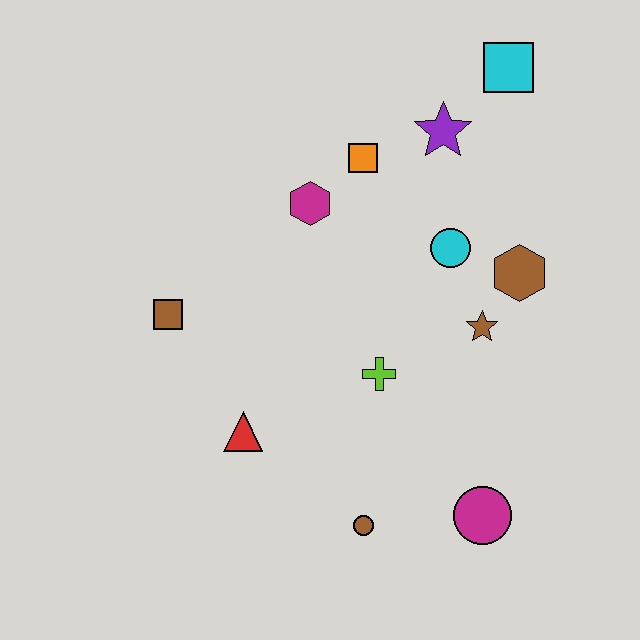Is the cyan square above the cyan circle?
Yes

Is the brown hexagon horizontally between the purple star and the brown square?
No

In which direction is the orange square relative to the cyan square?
The orange square is to the left of the cyan square.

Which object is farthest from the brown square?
The cyan square is farthest from the brown square.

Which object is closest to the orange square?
The magenta hexagon is closest to the orange square.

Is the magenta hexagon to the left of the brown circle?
Yes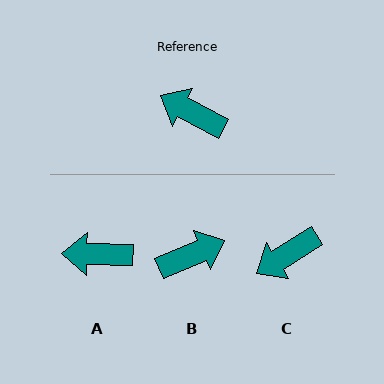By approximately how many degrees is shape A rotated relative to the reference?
Approximately 27 degrees counter-clockwise.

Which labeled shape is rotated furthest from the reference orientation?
B, about 128 degrees away.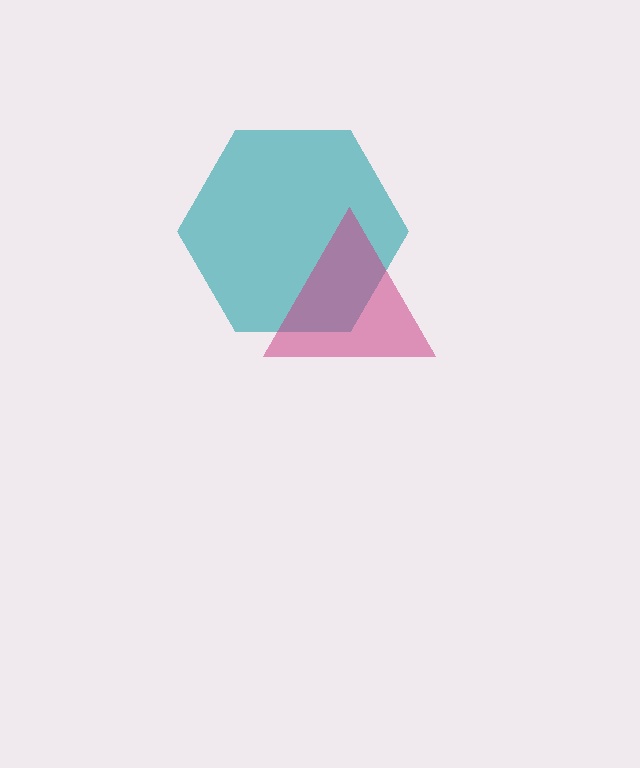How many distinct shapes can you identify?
There are 2 distinct shapes: a teal hexagon, a magenta triangle.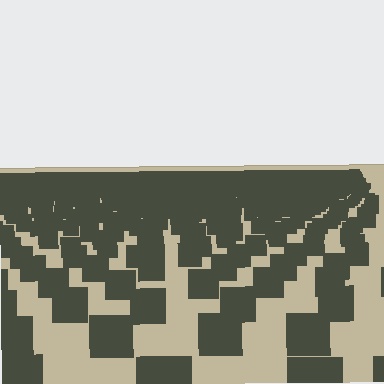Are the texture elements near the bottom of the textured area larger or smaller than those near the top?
Larger. Near the bottom, elements are closer to the viewer and appear at a bigger on-screen size.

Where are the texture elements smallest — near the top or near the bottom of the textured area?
Near the top.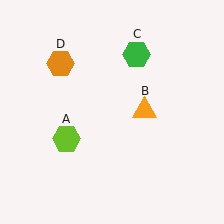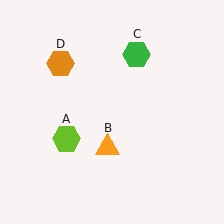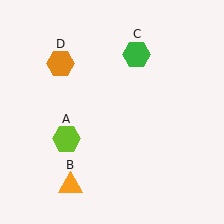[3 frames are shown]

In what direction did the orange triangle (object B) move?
The orange triangle (object B) moved down and to the left.